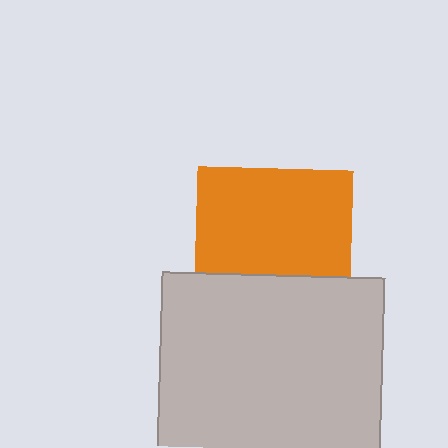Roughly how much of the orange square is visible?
Most of it is visible (roughly 68%).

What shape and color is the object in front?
The object in front is a light gray square.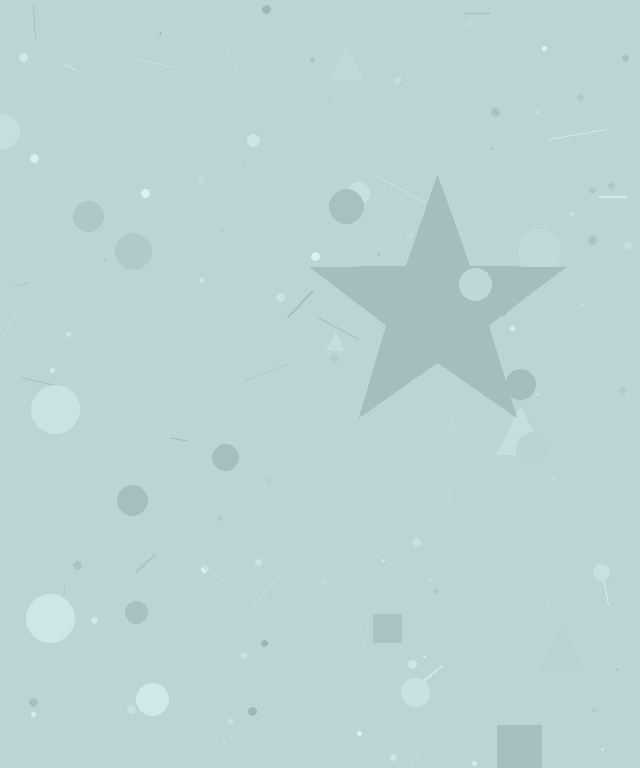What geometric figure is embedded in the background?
A star is embedded in the background.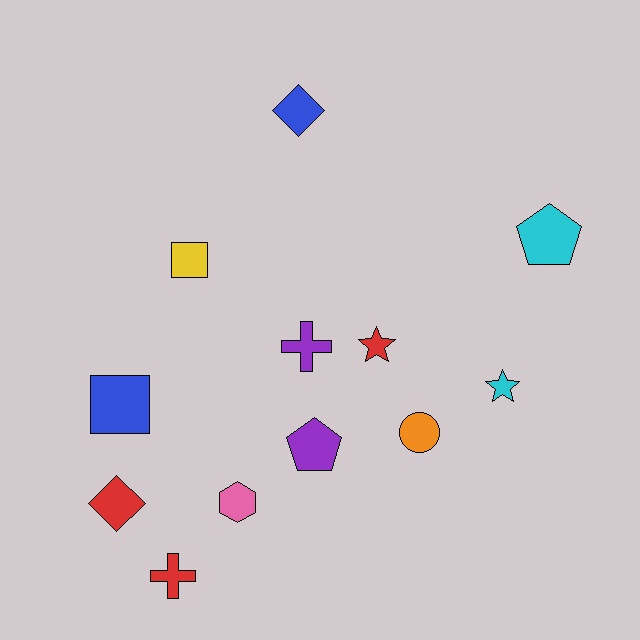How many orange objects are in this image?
There is 1 orange object.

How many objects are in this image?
There are 12 objects.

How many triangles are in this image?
There are no triangles.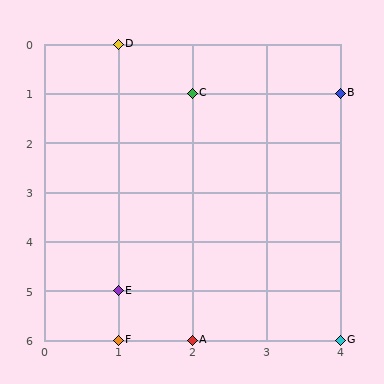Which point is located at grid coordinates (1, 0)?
Point D is at (1, 0).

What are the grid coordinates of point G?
Point G is at grid coordinates (4, 6).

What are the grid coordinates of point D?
Point D is at grid coordinates (1, 0).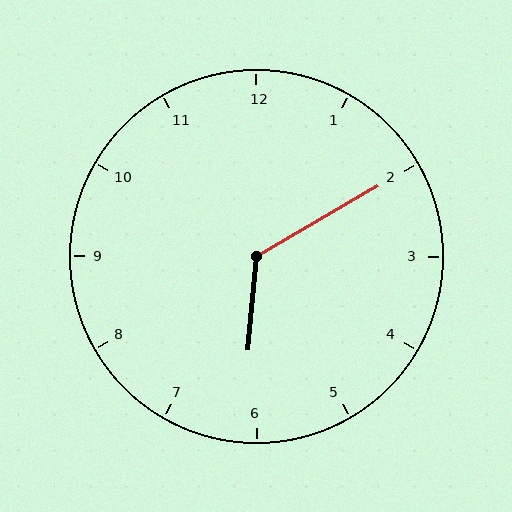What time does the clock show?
6:10.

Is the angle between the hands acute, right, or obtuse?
It is obtuse.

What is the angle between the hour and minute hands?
Approximately 125 degrees.